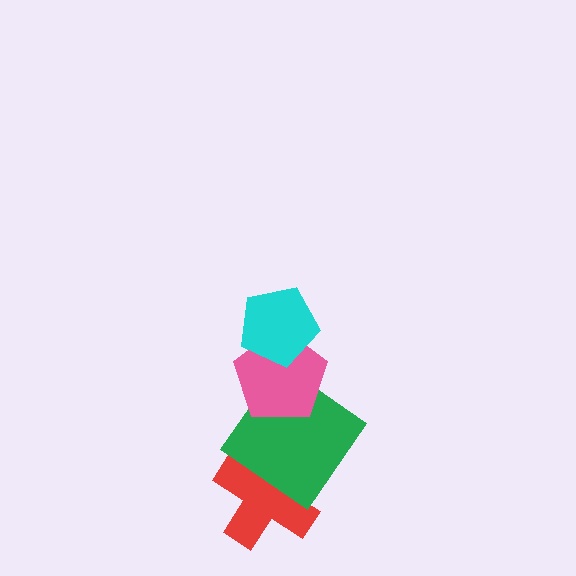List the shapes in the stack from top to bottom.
From top to bottom: the cyan pentagon, the pink pentagon, the green diamond, the red cross.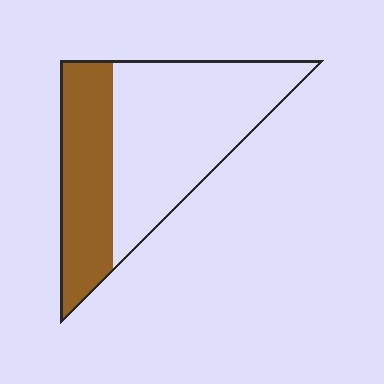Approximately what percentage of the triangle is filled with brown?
Approximately 35%.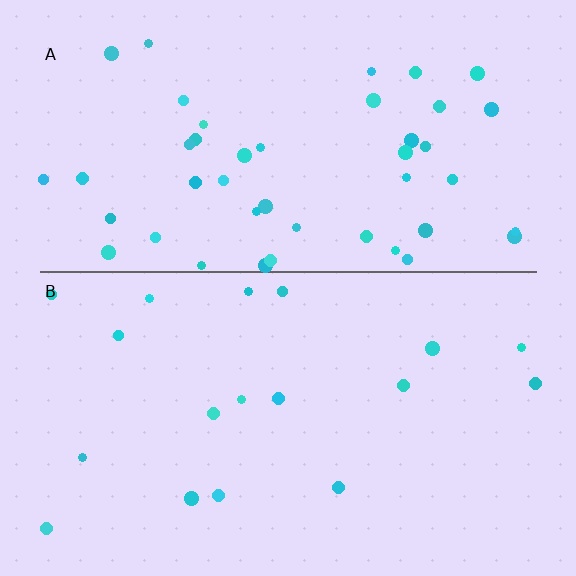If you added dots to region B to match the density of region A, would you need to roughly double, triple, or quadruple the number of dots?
Approximately triple.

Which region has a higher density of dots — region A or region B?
A (the top).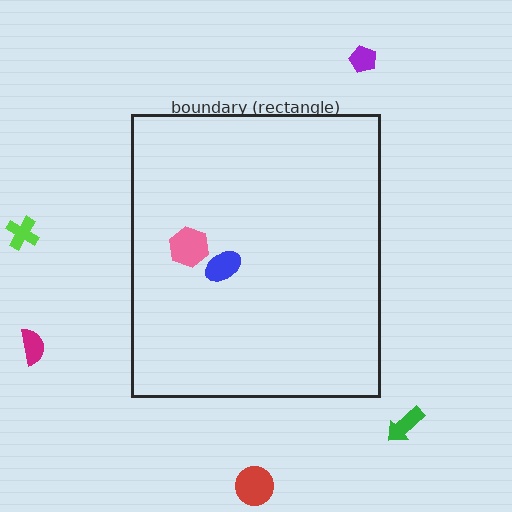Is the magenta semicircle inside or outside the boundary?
Outside.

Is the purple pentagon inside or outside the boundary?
Outside.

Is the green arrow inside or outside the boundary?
Outside.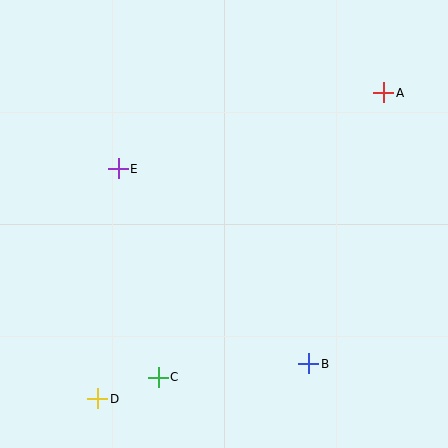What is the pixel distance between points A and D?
The distance between A and D is 419 pixels.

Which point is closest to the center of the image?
Point E at (118, 169) is closest to the center.